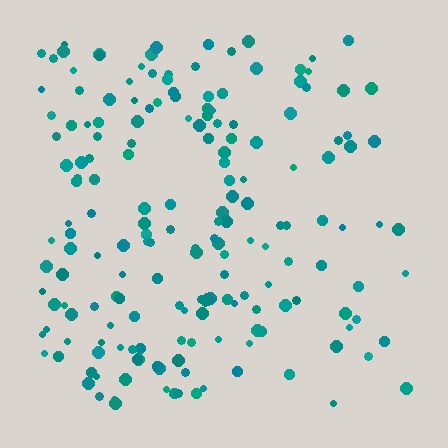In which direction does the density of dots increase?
From right to left, with the left side densest.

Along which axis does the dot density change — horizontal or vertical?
Horizontal.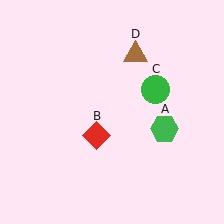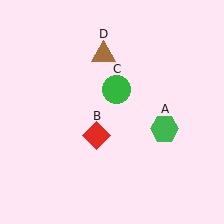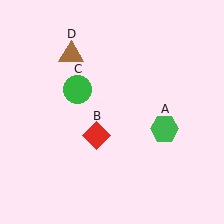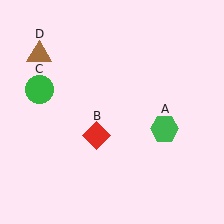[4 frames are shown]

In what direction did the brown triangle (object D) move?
The brown triangle (object D) moved left.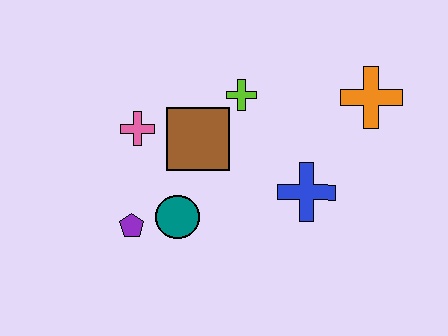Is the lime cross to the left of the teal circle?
No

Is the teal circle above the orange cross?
No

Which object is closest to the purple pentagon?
The teal circle is closest to the purple pentagon.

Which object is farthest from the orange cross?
The purple pentagon is farthest from the orange cross.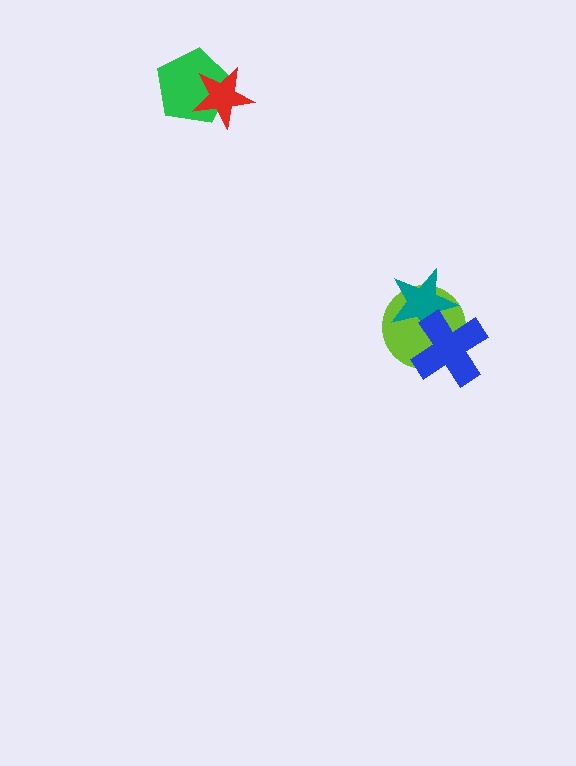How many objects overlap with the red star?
1 object overlaps with the red star.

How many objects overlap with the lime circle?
2 objects overlap with the lime circle.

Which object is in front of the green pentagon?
The red star is in front of the green pentagon.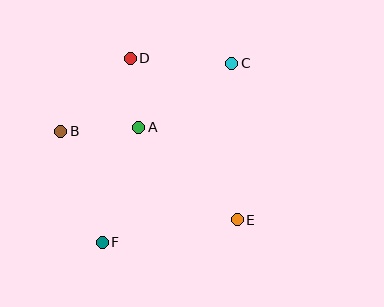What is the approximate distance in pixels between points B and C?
The distance between B and C is approximately 184 pixels.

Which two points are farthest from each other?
Points C and F are farthest from each other.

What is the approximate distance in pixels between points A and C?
The distance between A and C is approximately 113 pixels.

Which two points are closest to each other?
Points A and D are closest to each other.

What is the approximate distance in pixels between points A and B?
The distance between A and B is approximately 78 pixels.